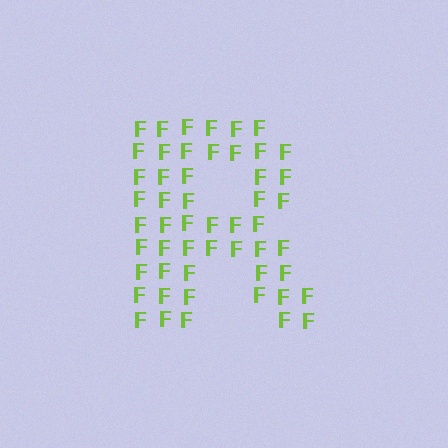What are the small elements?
The small elements are letter F's.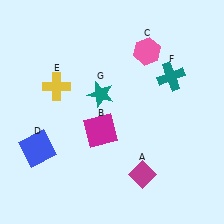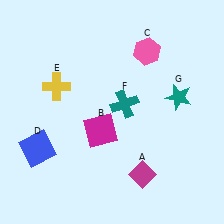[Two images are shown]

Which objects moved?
The objects that moved are: the teal cross (F), the teal star (G).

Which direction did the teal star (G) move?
The teal star (G) moved right.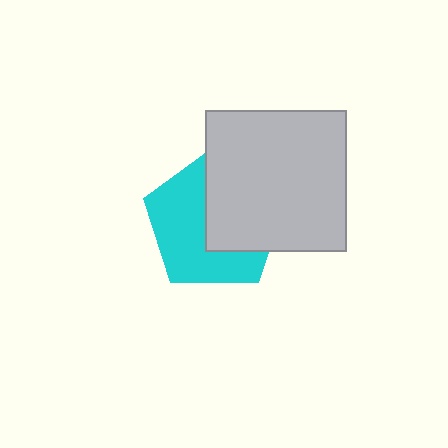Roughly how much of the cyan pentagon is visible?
About half of it is visible (roughly 55%).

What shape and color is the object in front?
The object in front is a light gray square.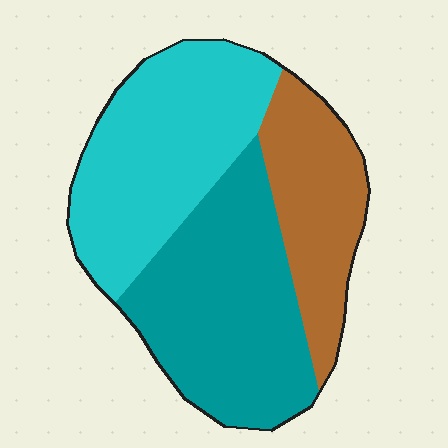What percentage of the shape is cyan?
Cyan covers roughly 35% of the shape.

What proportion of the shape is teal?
Teal takes up about two fifths (2/5) of the shape.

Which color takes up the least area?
Brown, at roughly 25%.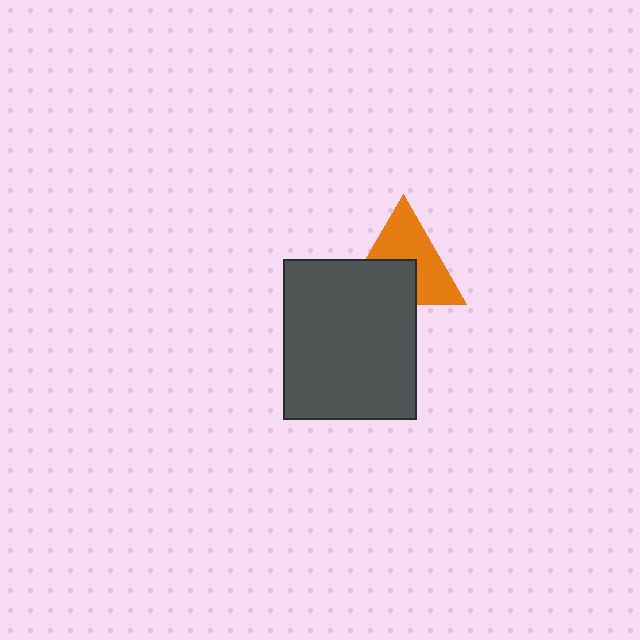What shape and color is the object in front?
The object in front is a dark gray rectangle.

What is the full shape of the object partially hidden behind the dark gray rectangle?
The partially hidden object is an orange triangle.